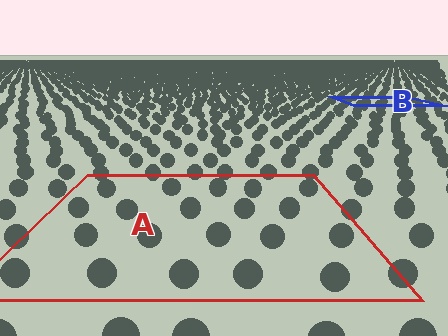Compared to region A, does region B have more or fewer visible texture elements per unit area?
Region B has more texture elements per unit area — they are packed more densely because it is farther away.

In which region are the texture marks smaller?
The texture marks are smaller in region B, because it is farther away.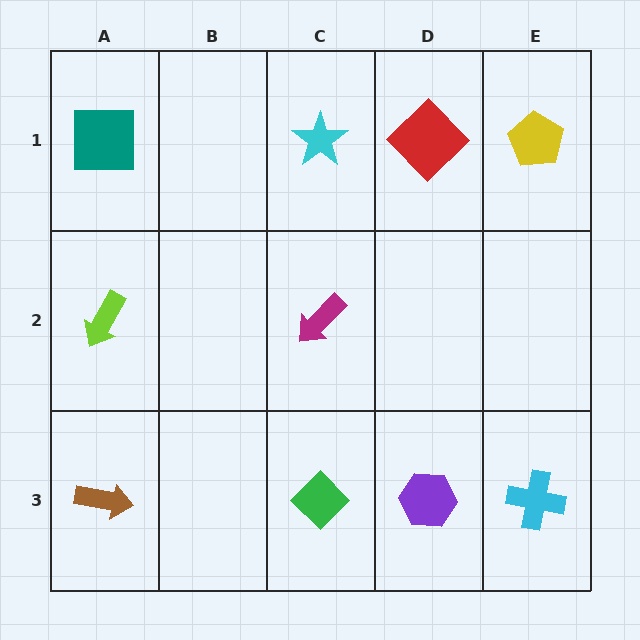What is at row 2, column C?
A magenta arrow.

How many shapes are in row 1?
4 shapes.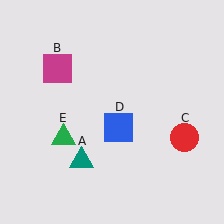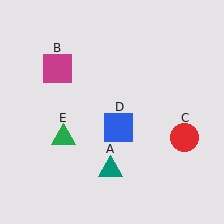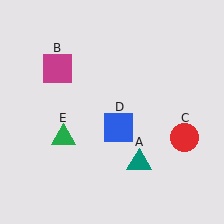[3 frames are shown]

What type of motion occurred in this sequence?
The teal triangle (object A) rotated counterclockwise around the center of the scene.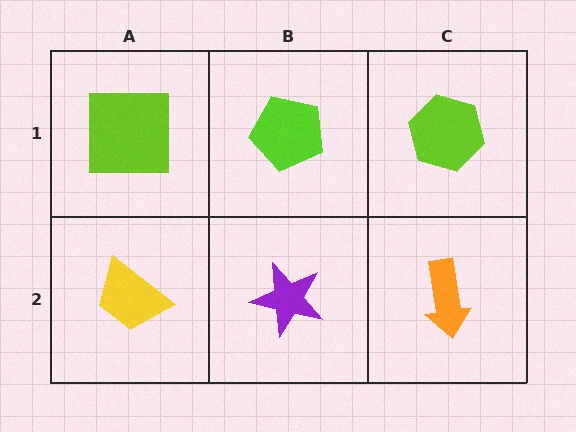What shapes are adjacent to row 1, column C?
An orange arrow (row 2, column C), a lime pentagon (row 1, column B).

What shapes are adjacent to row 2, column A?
A lime square (row 1, column A), a purple star (row 2, column B).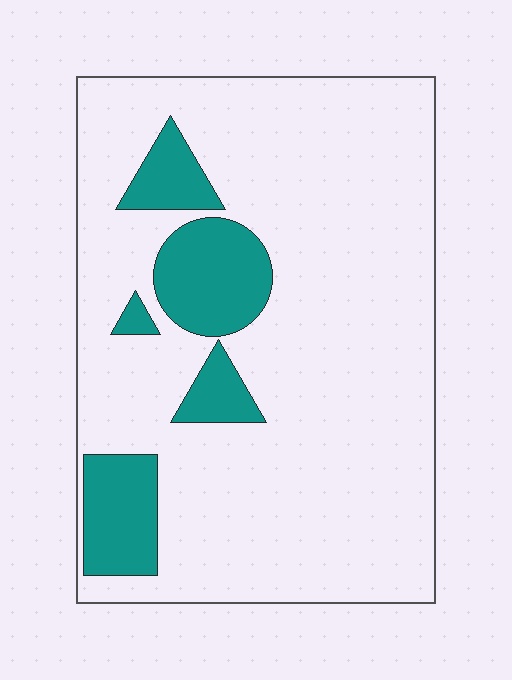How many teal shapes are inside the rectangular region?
5.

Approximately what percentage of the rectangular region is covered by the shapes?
Approximately 15%.